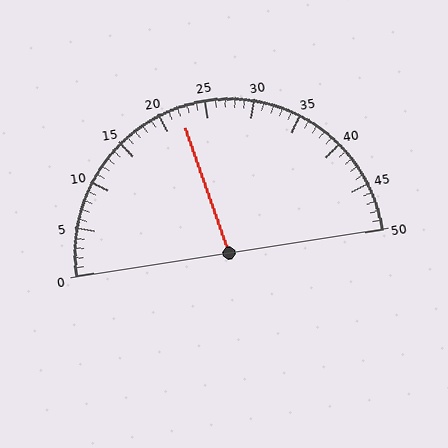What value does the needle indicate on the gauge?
The needle indicates approximately 22.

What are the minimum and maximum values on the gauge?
The gauge ranges from 0 to 50.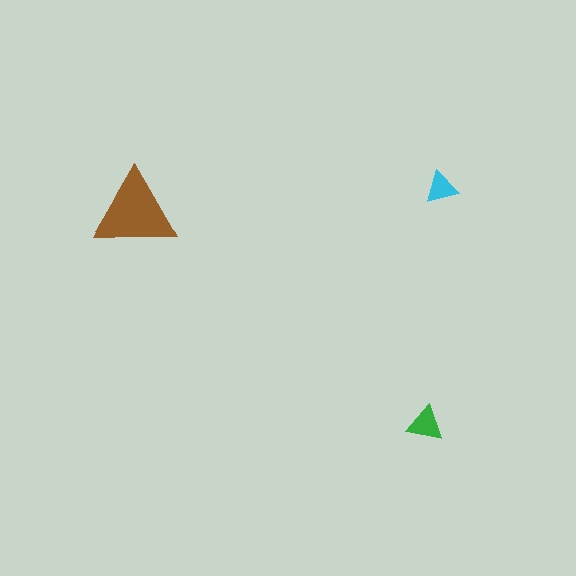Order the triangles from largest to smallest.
the brown one, the green one, the cyan one.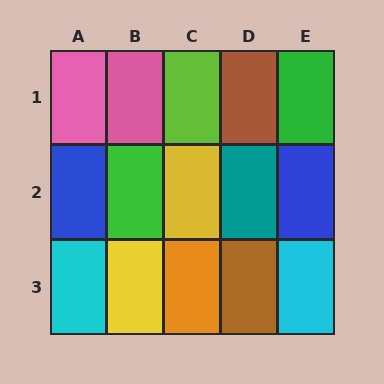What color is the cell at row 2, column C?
Yellow.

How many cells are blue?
2 cells are blue.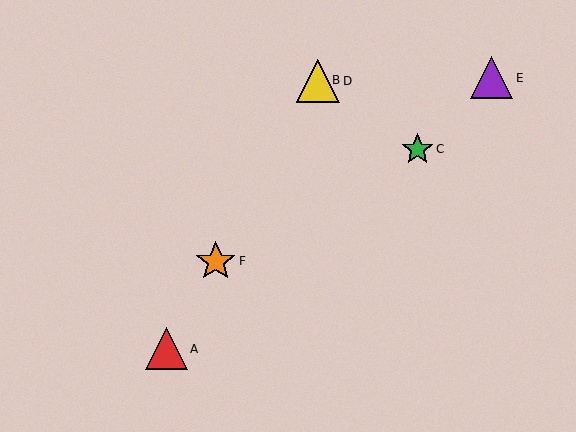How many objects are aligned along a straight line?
4 objects (A, B, D, F) are aligned along a straight line.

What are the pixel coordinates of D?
Object D is at (318, 81).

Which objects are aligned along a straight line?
Objects A, B, D, F are aligned along a straight line.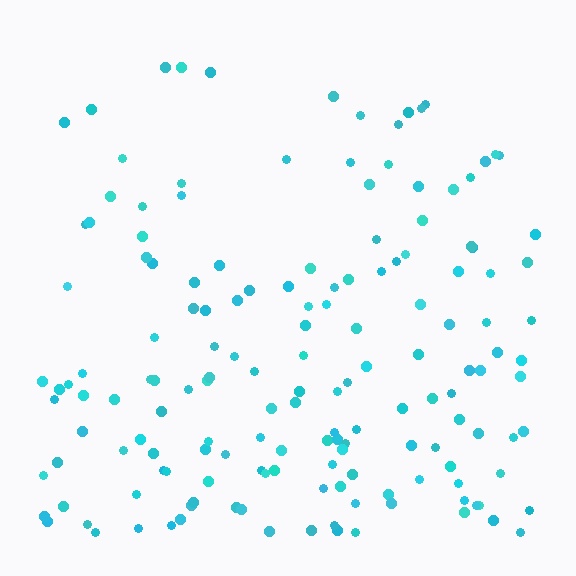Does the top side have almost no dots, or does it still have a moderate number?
Still a moderate number, just noticeably fewer than the bottom.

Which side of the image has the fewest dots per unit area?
The top.